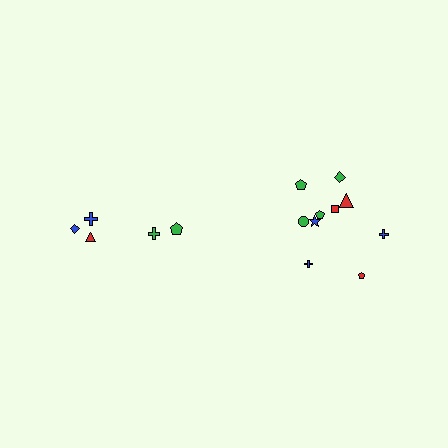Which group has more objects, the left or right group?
The right group.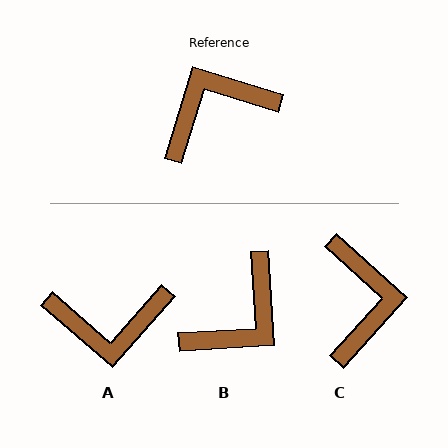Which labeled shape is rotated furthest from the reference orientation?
B, about 160 degrees away.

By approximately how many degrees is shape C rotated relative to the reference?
Approximately 115 degrees clockwise.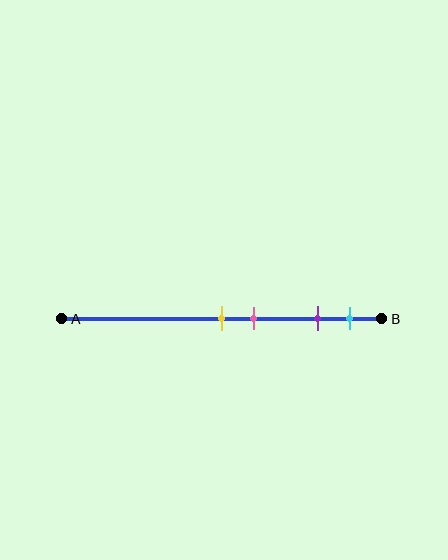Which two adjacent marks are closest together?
The yellow and pink marks are the closest adjacent pair.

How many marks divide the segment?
There are 4 marks dividing the segment.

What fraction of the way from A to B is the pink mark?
The pink mark is approximately 60% (0.6) of the way from A to B.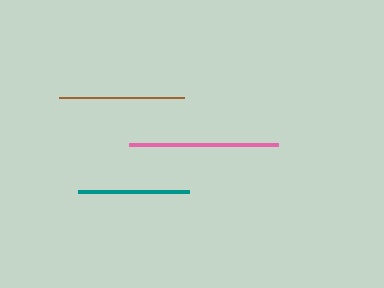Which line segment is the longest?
The pink line is the longest at approximately 149 pixels.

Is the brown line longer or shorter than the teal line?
The brown line is longer than the teal line.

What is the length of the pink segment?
The pink segment is approximately 149 pixels long.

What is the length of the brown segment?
The brown segment is approximately 125 pixels long.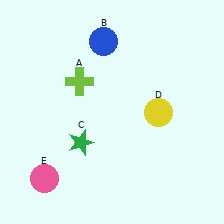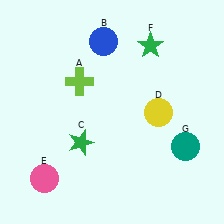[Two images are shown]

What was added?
A green star (F), a teal circle (G) were added in Image 2.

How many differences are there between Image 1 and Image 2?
There are 2 differences between the two images.